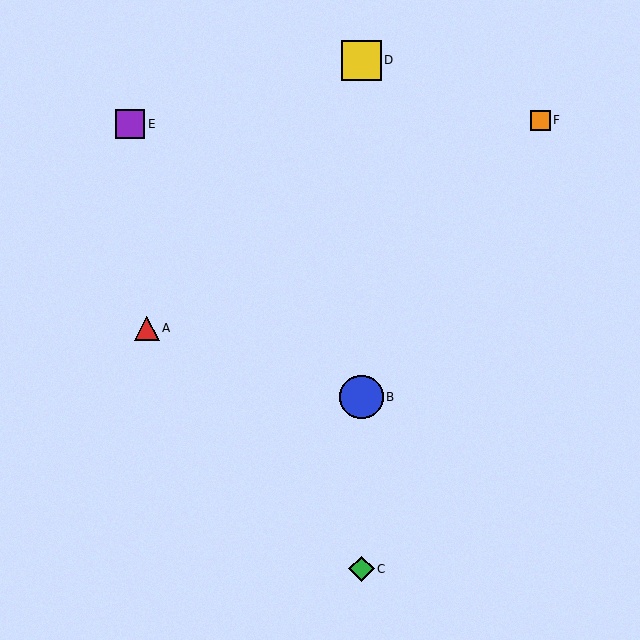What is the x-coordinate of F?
Object F is at x≈540.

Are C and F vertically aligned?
No, C is at x≈362 and F is at x≈540.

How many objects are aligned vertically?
3 objects (B, C, D) are aligned vertically.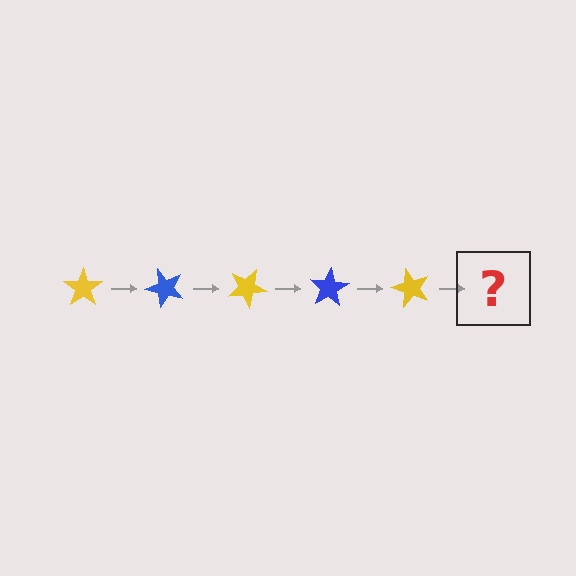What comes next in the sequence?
The next element should be a blue star, rotated 250 degrees from the start.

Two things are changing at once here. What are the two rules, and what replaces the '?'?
The two rules are that it rotates 50 degrees each step and the color cycles through yellow and blue. The '?' should be a blue star, rotated 250 degrees from the start.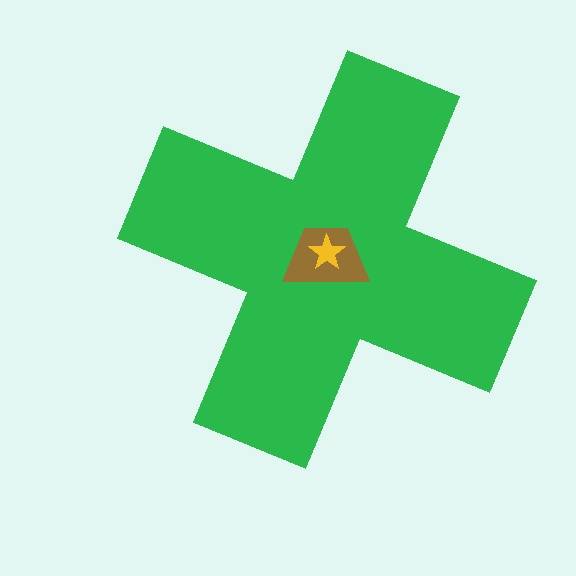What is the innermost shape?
The yellow star.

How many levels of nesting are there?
3.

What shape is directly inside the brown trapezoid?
The yellow star.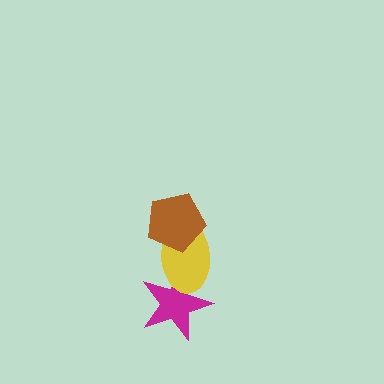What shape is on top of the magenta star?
The yellow ellipse is on top of the magenta star.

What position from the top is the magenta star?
The magenta star is 3rd from the top.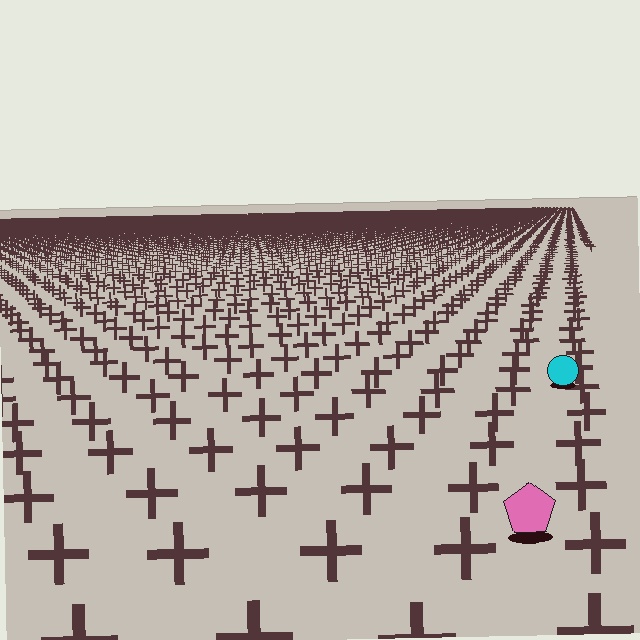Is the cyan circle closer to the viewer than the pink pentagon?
No. The pink pentagon is closer — you can tell from the texture gradient: the ground texture is coarser near it.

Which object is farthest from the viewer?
The cyan circle is farthest from the viewer. It appears smaller and the ground texture around it is denser.